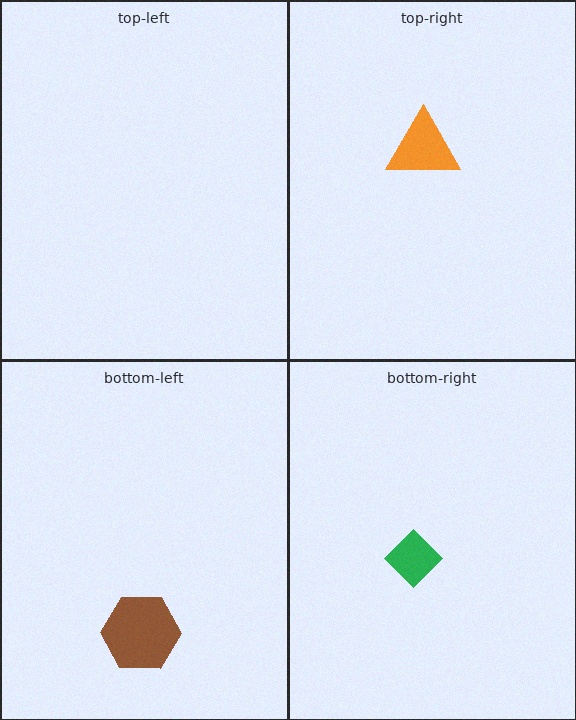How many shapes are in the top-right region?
1.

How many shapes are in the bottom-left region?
1.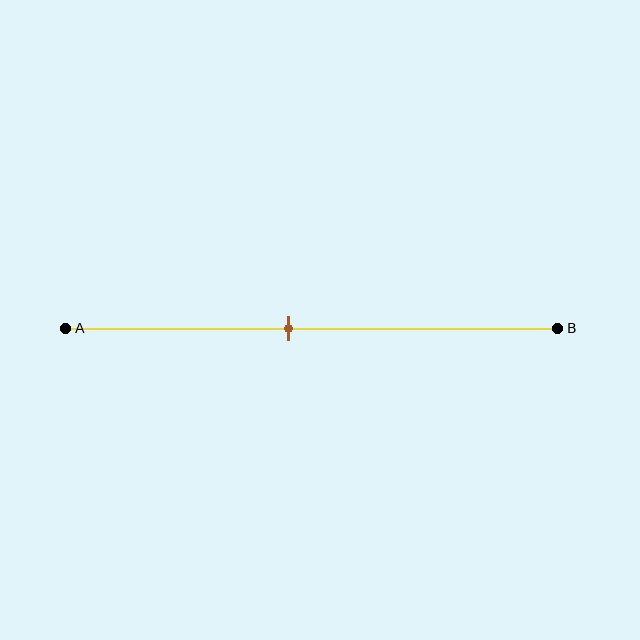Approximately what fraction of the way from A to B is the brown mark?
The brown mark is approximately 45% of the way from A to B.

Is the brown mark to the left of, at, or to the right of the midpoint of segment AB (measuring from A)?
The brown mark is to the left of the midpoint of segment AB.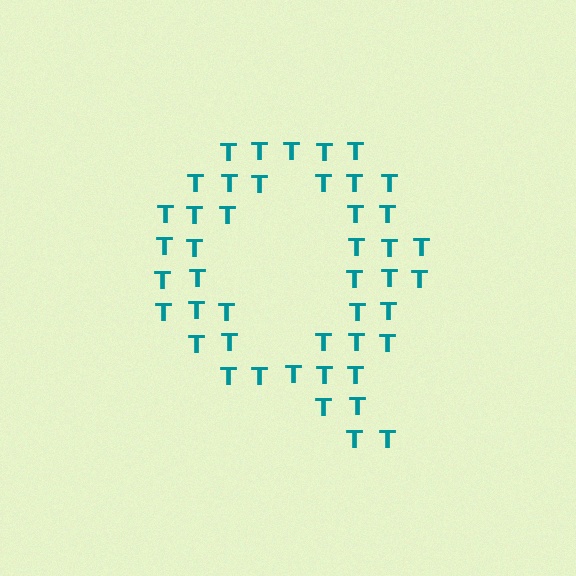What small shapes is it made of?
It is made of small letter T's.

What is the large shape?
The large shape is the letter Q.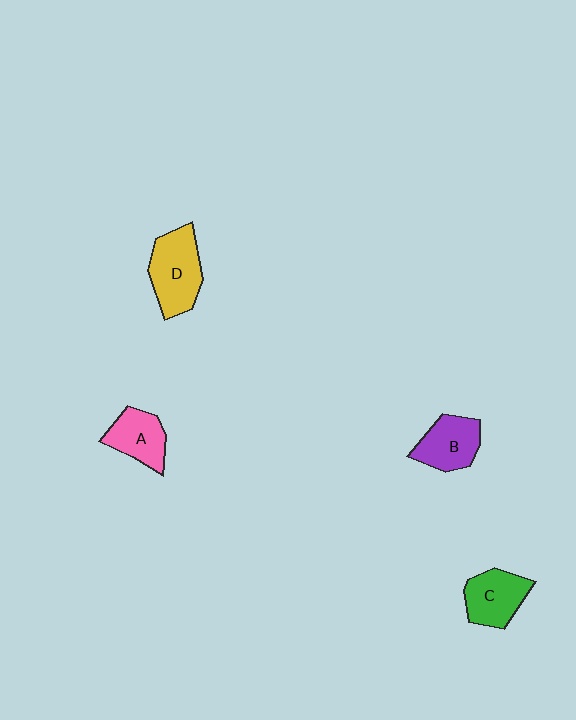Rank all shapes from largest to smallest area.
From largest to smallest: D (yellow), C (green), B (purple), A (pink).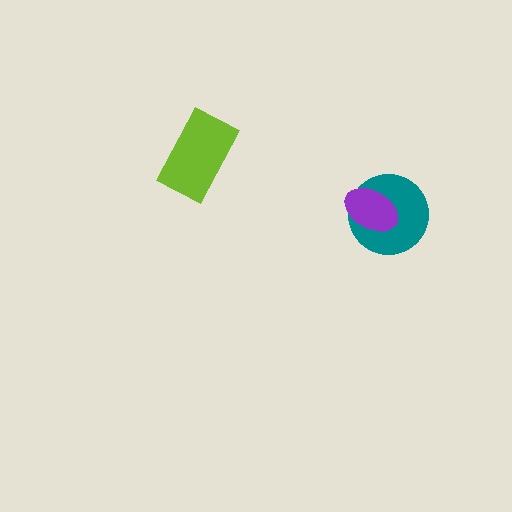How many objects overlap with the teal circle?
1 object overlaps with the teal circle.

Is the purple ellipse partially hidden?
No, no other shape covers it.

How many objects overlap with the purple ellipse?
1 object overlaps with the purple ellipse.